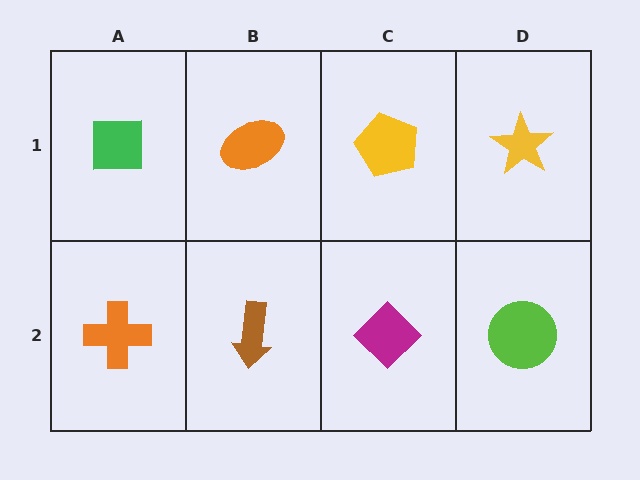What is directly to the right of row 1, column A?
An orange ellipse.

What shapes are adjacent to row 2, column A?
A green square (row 1, column A), a brown arrow (row 2, column B).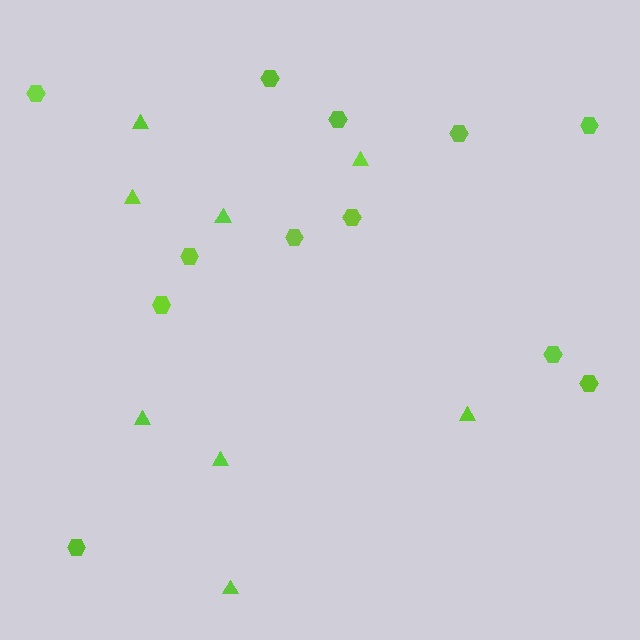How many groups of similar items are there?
There are 2 groups: one group of triangles (8) and one group of hexagons (12).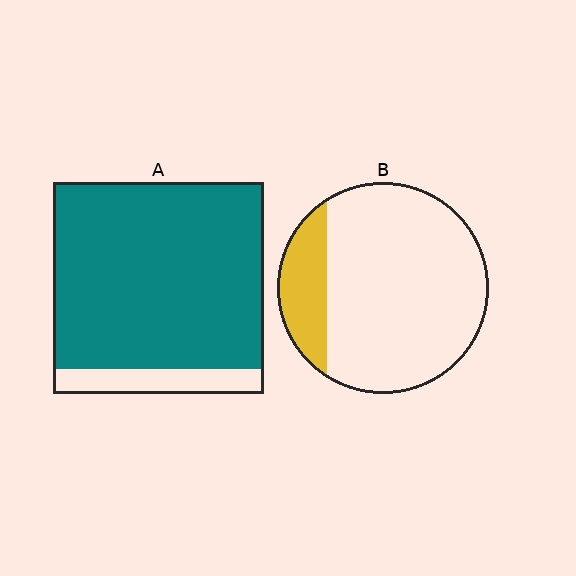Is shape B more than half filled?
No.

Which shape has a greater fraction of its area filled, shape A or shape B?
Shape A.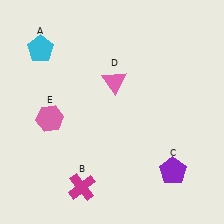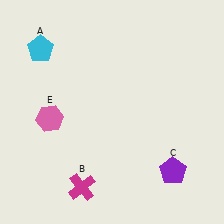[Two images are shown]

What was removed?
The pink triangle (D) was removed in Image 2.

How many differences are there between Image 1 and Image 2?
There is 1 difference between the two images.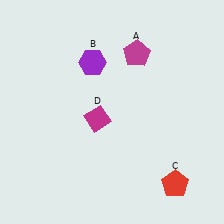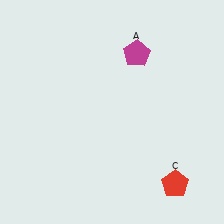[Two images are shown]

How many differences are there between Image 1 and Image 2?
There are 2 differences between the two images.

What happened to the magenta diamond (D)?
The magenta diamond (D) was removed in Image 2. It was in the bottom-left area of Image 1.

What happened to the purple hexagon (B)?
The purple hexagon (B) was removed in Image 2. It was in the top-left area of Image 1.